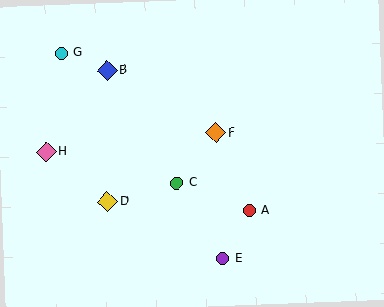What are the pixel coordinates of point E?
Point E is at (223, 259).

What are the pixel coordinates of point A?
Point A is at (250, 210).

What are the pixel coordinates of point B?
Point B is at (107, 71).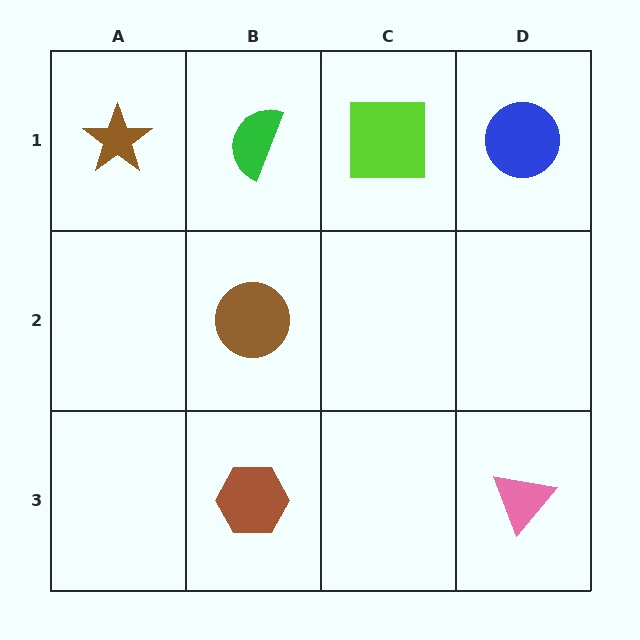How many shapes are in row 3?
2 shapes.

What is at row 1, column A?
A brown star.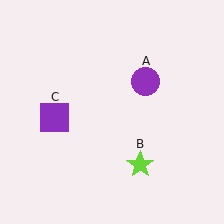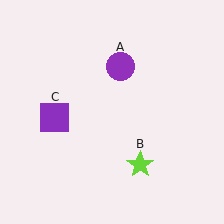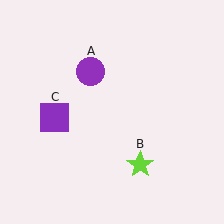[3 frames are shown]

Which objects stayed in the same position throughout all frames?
Lime star (object B) and purple square (object C) remained stationary.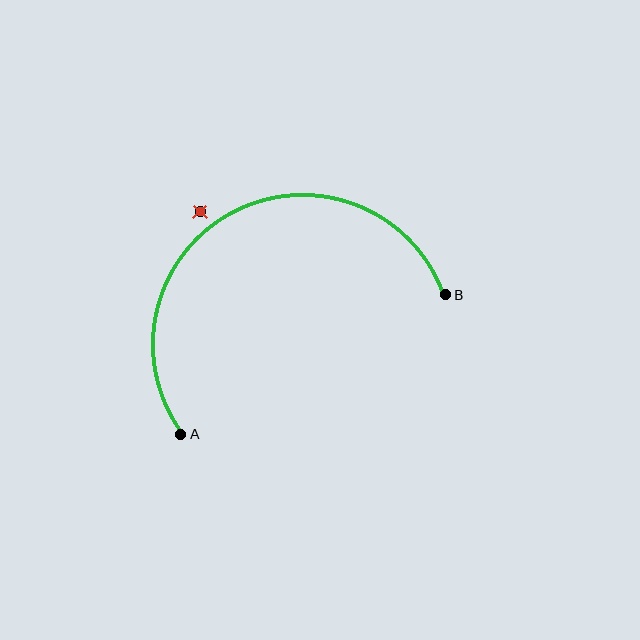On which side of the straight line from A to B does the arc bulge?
The arc bulges above the straight line connecting A and B.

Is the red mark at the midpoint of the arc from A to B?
No — the red mark does not lie on the arc at all. It sits slightly outside the curve.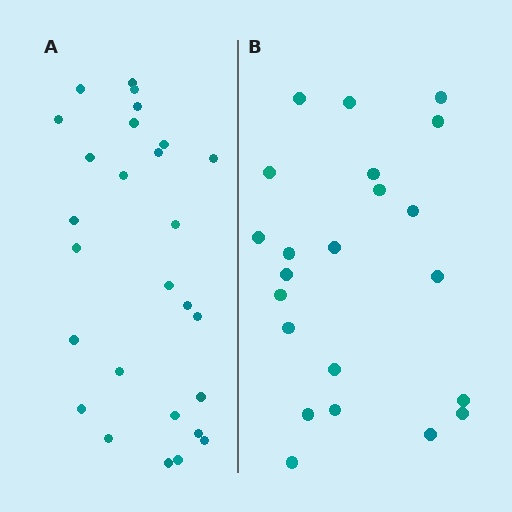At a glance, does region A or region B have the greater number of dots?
Region A (the left region) has more dots.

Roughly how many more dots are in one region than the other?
Region A has about 5 more dots than region B.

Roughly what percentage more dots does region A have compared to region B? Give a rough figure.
About 25% more.